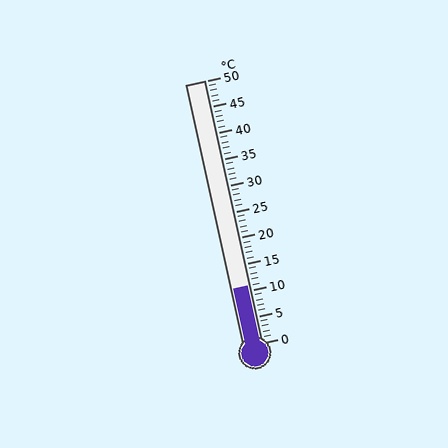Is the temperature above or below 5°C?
The temperature is above 5°C.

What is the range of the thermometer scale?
The thermometer scale ranges from 0°C to 50°C.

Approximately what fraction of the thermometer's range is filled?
The thermometer is filled to approximately 20% of its range.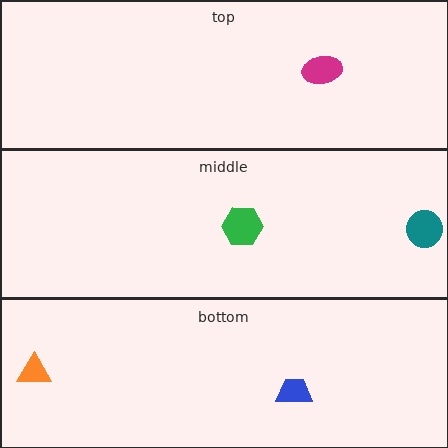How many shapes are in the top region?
1.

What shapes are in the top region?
The magenta ellipse.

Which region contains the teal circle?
The middle region.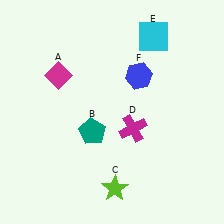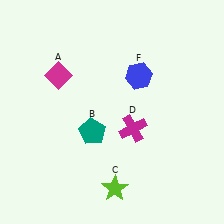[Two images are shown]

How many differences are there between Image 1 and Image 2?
There is 1 difference between the two images.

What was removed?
The cyan square (E) was removed in Image 2.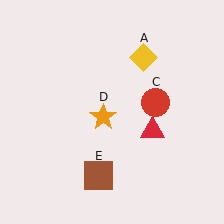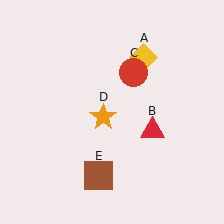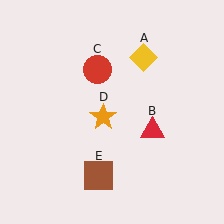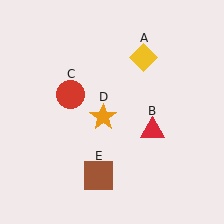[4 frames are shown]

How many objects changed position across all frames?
1 object changed position: red circle (object C).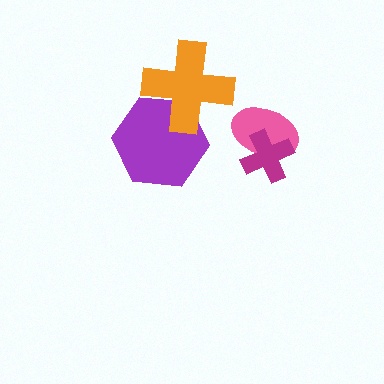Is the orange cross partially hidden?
No, no other shape covers it.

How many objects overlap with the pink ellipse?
1 object overlaps with the pink ellipse.